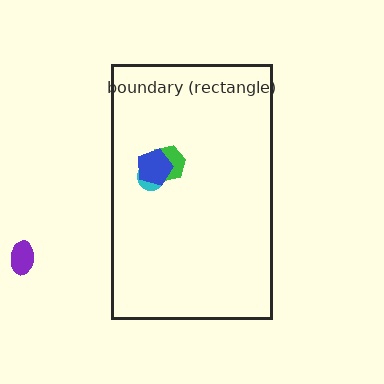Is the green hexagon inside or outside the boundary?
Inside.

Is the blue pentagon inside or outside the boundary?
Inside.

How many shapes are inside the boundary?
3 inside, 1 outside.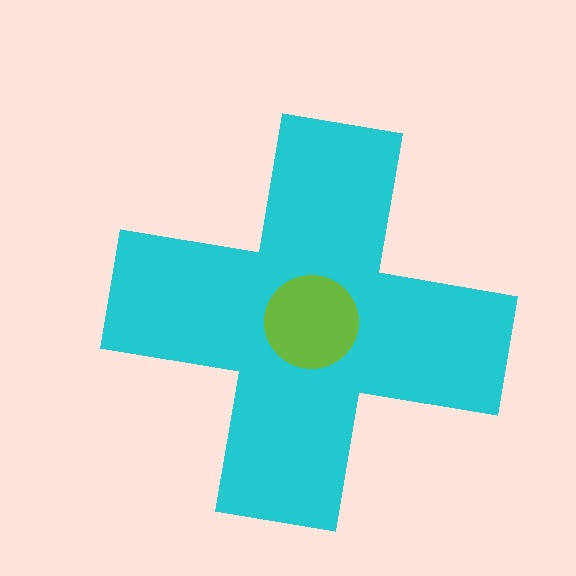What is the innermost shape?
The lime circle.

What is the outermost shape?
The cyan cross.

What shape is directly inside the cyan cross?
The lime circle.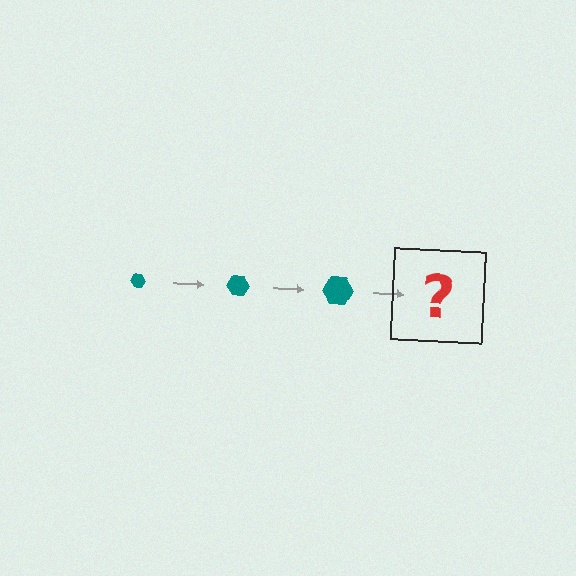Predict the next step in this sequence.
The next step is a teal hexagon, larger than the previous one.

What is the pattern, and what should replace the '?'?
The pattern is that the hexagon gets progressively larger each step. The '?' should be a teal hexagon, larger than the previous one.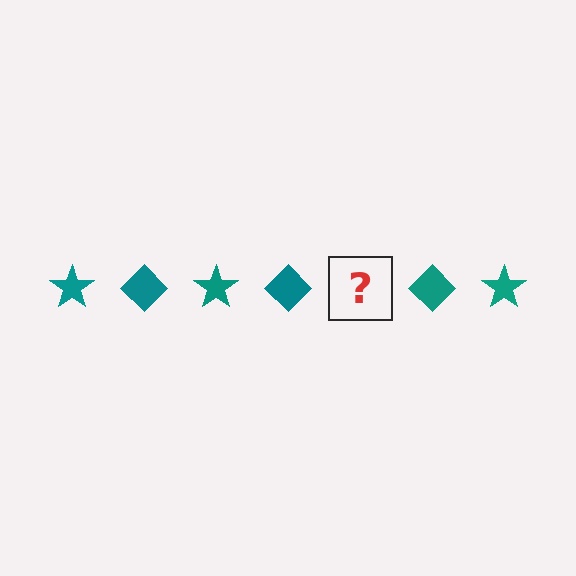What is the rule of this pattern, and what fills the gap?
The rule is that the pattern cycles through star, diamond shapes in teal. The gap should be filled with a teal star.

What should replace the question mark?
The question mark should be replaced with a teal star.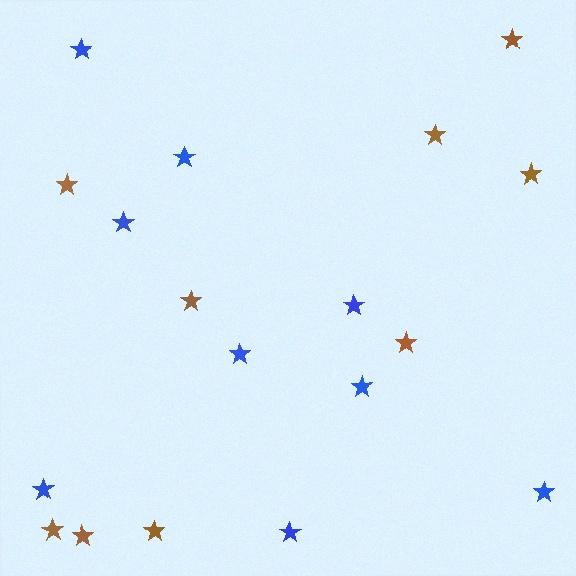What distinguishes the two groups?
There are 2 groups: one group of brown stars (9) and one group of blue stars (9).